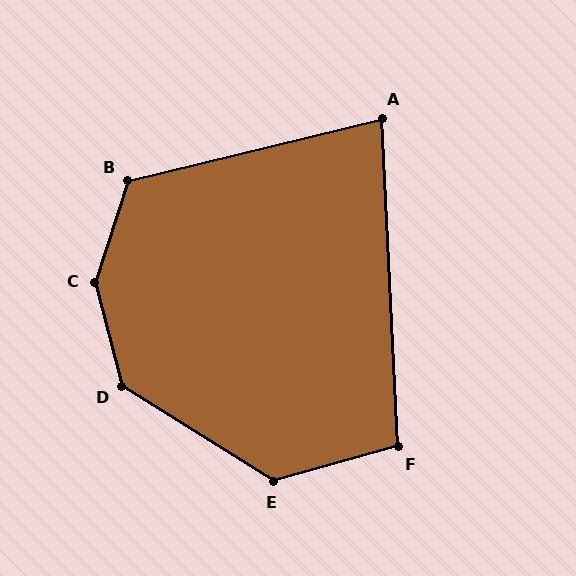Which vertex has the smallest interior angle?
A, at approximately 79 degrees.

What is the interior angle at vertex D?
Approximately 136 degrees (obtuse).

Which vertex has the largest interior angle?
C, at approximately 148 degrees.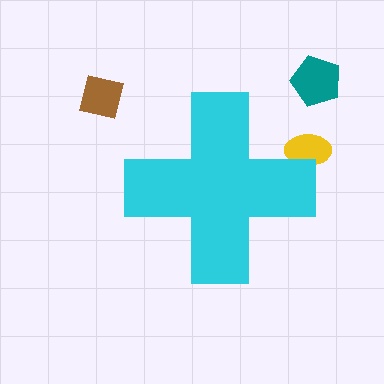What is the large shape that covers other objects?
A cyan cross.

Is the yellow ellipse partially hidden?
Yes, the yellow ellipse is partially hidden behind the cyan cross.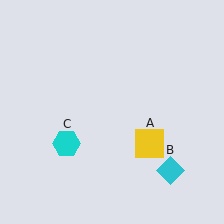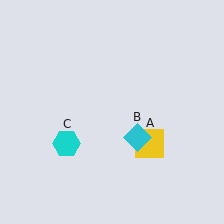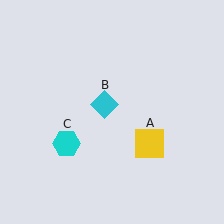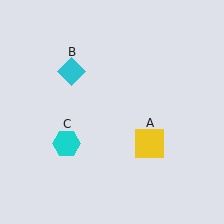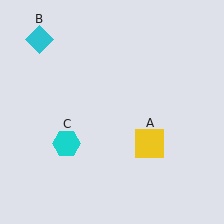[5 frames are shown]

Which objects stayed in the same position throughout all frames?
Yellow square (object A) and cyan hexagon (object C) remained stationary.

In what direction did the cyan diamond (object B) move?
The cyan diamond (object B) moved up and to the left.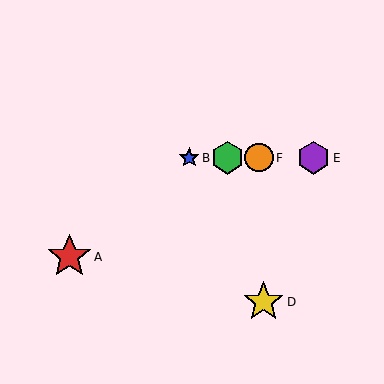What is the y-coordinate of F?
Object F is at y≈158.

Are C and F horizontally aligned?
Yes, both are at y≈158.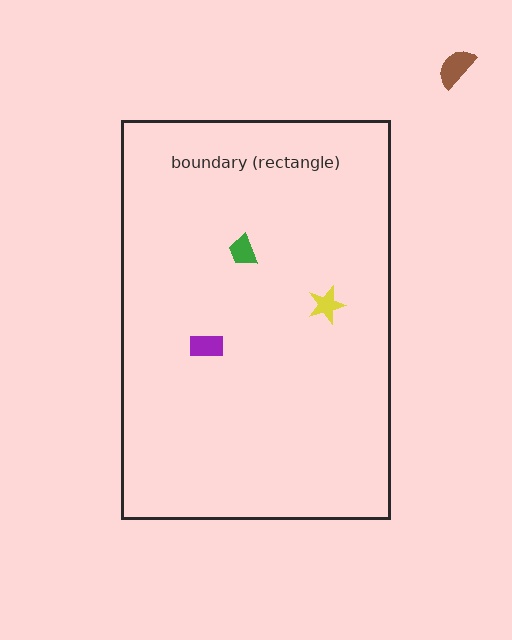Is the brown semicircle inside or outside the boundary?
Outside.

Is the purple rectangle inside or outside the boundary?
Inside.